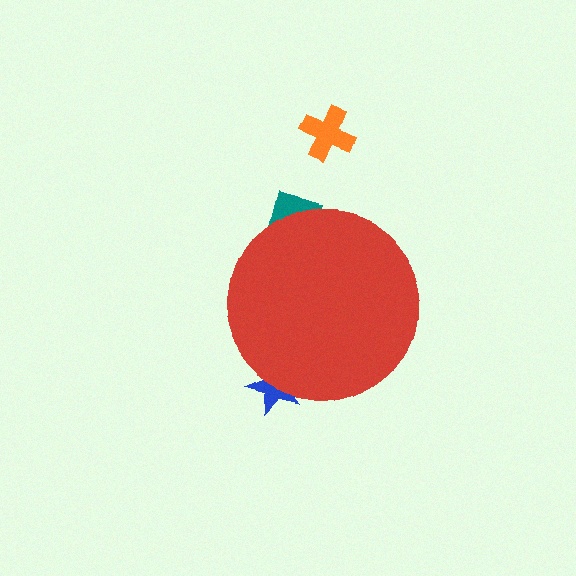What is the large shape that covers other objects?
A red circle.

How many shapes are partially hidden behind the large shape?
2 shapes are partially hidden.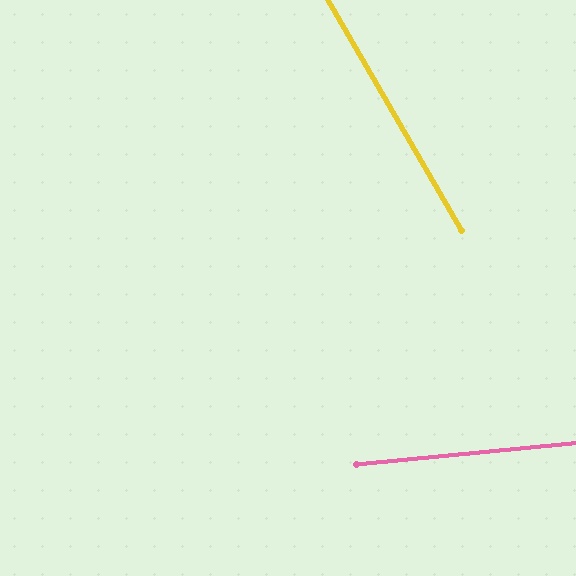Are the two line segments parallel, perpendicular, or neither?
Neither parallel nor perpendicular — they differ by about 66°.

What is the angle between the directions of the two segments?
Approximately 66 degrees.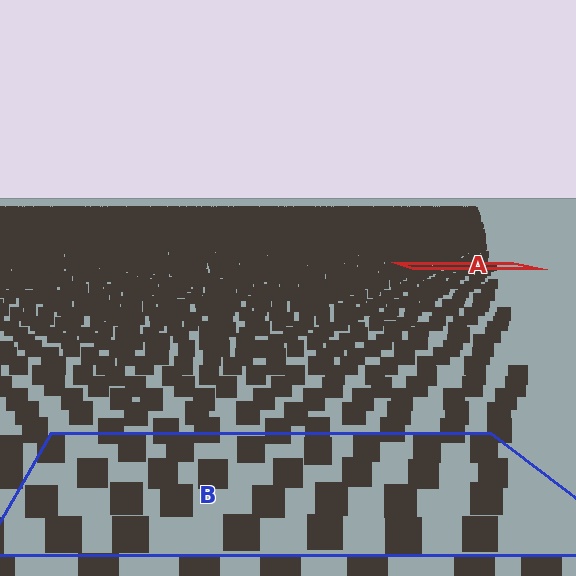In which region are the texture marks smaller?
The texture marks are smaller in region A, because it is farther away.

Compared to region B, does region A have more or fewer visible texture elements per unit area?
Region A has more texture elements per unit area — they are packed more densely because it is farther away.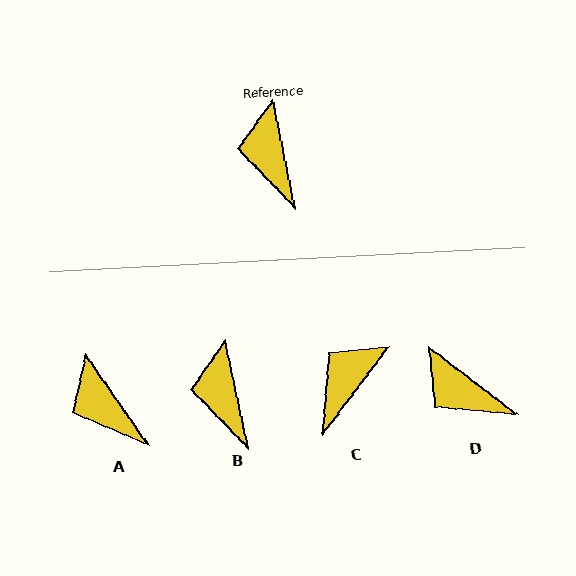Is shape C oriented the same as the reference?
No, it is off by about 49 degrees.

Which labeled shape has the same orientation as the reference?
B.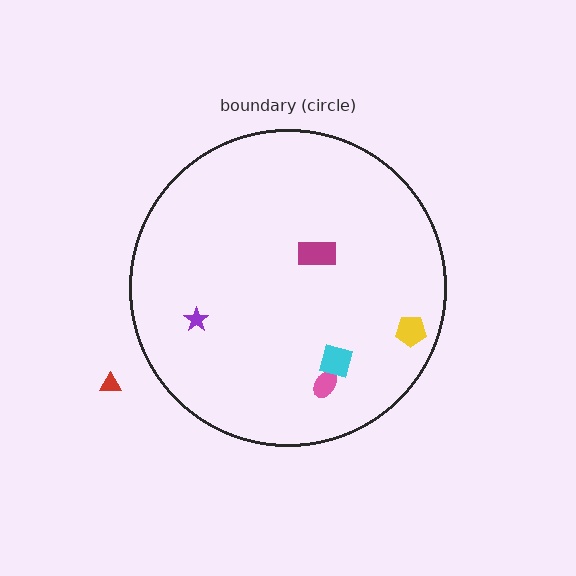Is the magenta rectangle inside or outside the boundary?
Inside.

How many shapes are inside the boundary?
5 inside, 1 outside.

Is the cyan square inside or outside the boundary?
Inside.